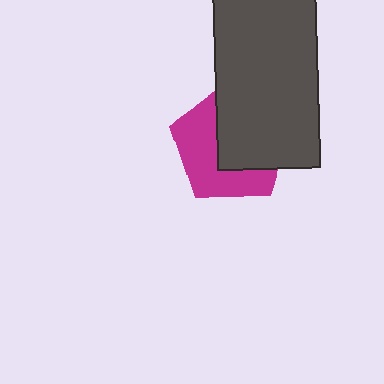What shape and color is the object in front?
The object in front is a dark gray rectangle.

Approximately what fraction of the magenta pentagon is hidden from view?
Roughly 52% of the magenta pentagon is hidden behind the dark gray rectangle.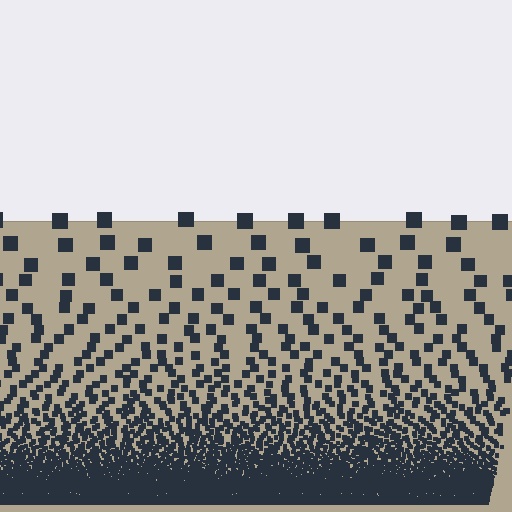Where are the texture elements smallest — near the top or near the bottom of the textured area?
Near the bottom.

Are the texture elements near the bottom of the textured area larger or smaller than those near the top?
Smaller. The gradient is inverted — elements near the bottom are smaller and denser.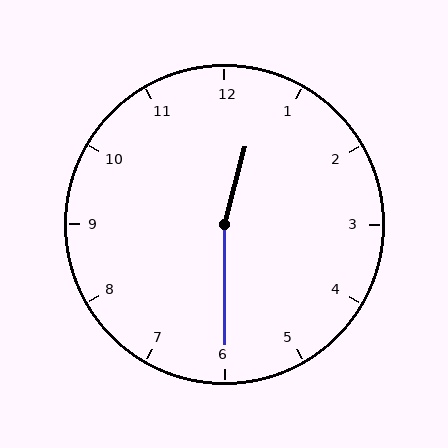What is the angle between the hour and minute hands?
Approximately 165 degrees.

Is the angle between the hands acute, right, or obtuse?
It is obtuse.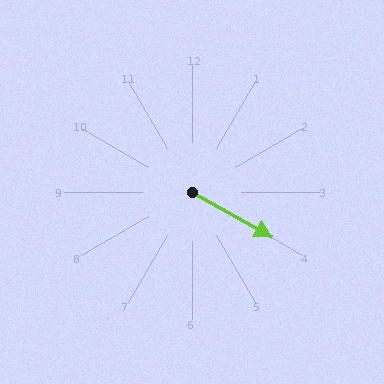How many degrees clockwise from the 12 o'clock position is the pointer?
Approximately 119 degrees.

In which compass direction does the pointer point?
Southeast.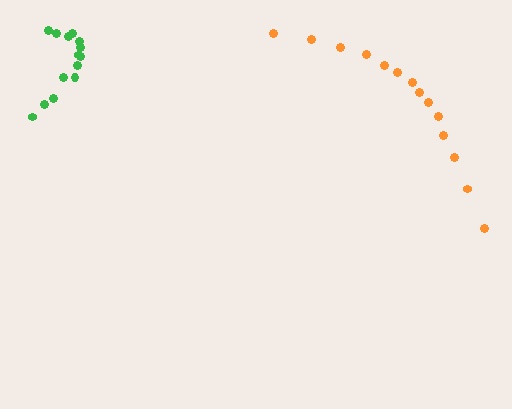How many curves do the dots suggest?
There are 2 distinct paths.